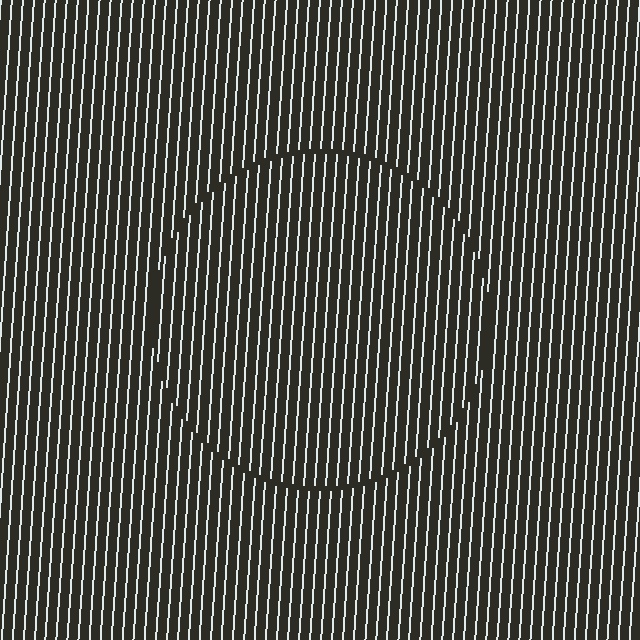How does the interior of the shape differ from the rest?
The interior of the shape contains the same grating, shifted by half a period — the contour is defined by the phase discontinuity where line-ends from the inner and outer gratings abut.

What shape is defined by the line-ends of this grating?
An illusory circle. The interior of the shape contains the same grating, shifted by half a period — the contour is defined by the phase discontinuity where line-ends from the inner and outer gratings abut.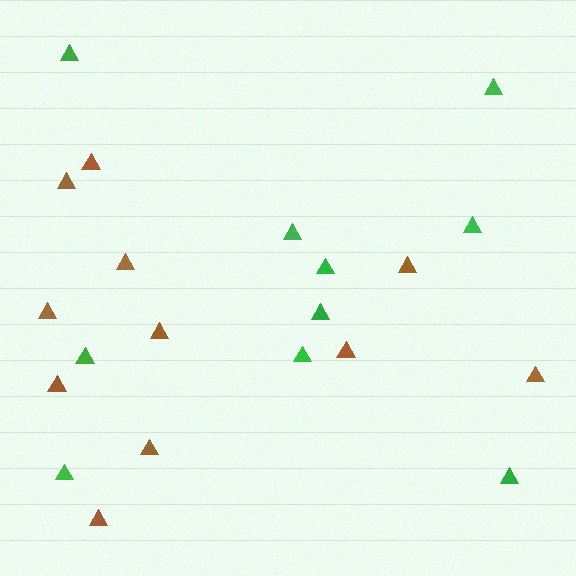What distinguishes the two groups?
There are 2 groups: one group of brown triangles (11) and one group of green triangles (10).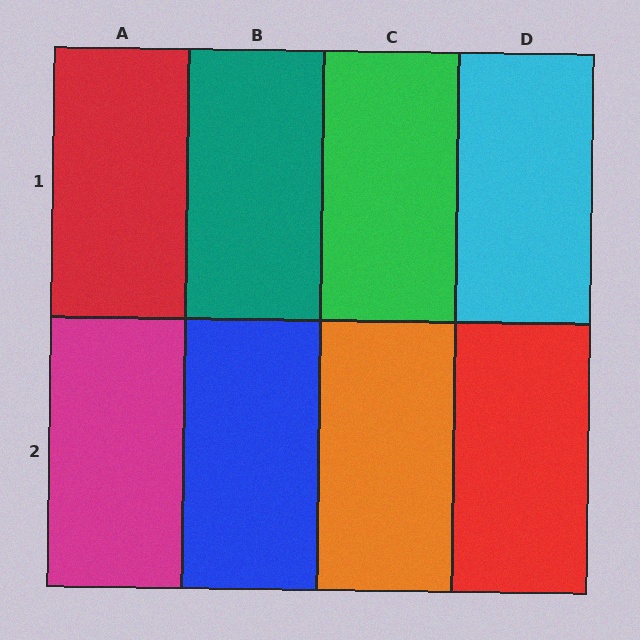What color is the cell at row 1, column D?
Cyan.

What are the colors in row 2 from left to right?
Magenta, blue, orange, red.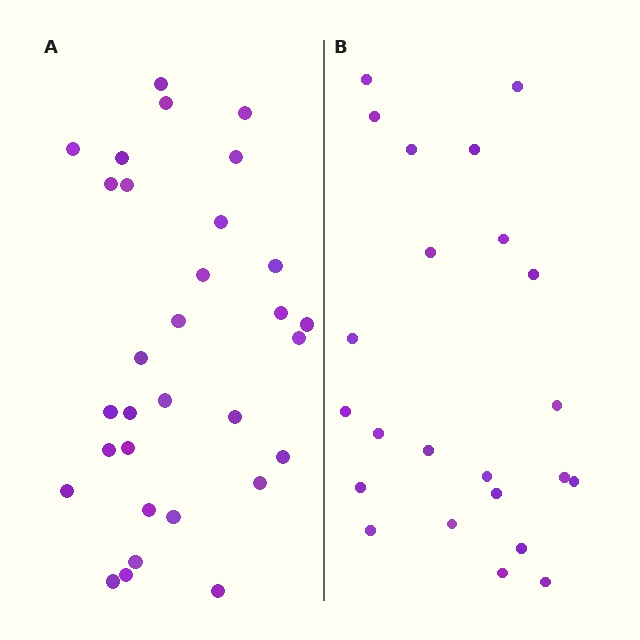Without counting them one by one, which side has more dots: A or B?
Region A (the left region) has more dots.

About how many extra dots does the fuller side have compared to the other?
Region A has roughly 8 or so more dots than region B.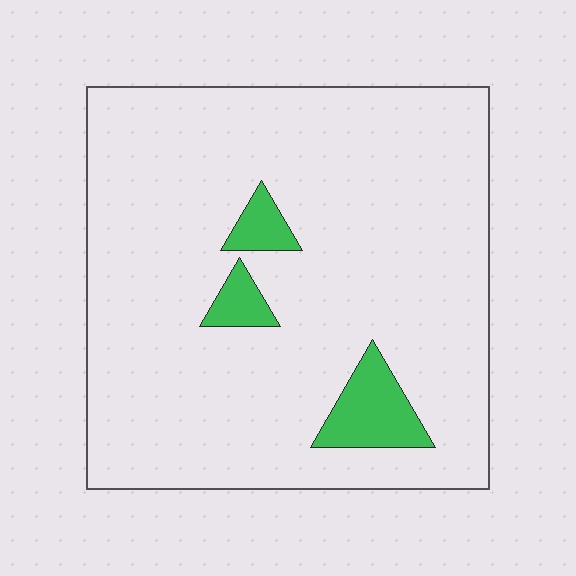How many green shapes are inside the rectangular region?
3.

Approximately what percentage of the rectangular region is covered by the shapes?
Approximately 10%.